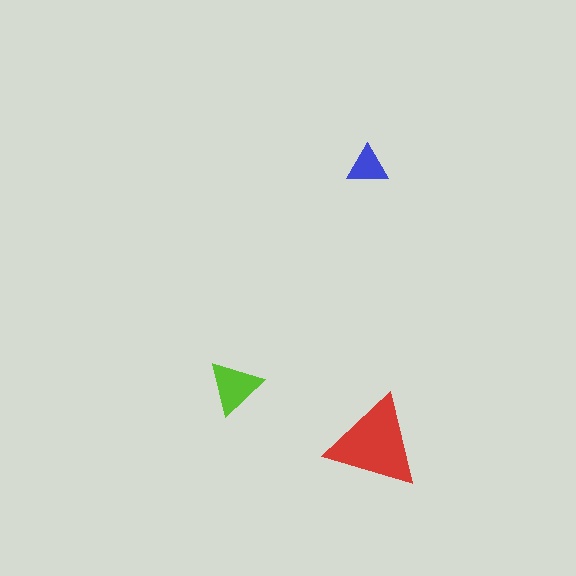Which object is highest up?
The blue triangle is topmost.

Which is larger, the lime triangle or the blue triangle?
The lime one.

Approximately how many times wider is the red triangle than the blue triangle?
About 2 times wider.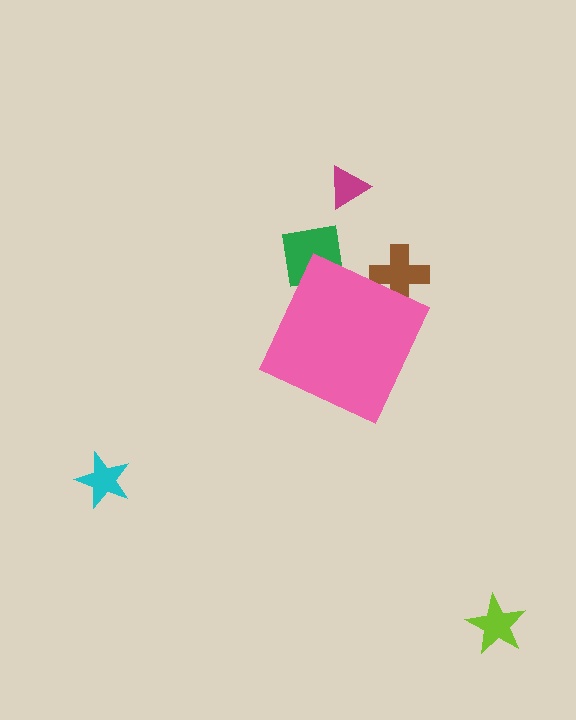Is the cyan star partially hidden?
No, the cyan star is fully visible.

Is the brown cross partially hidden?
Yes, the brown cross is partially hidden behind the pink diamond.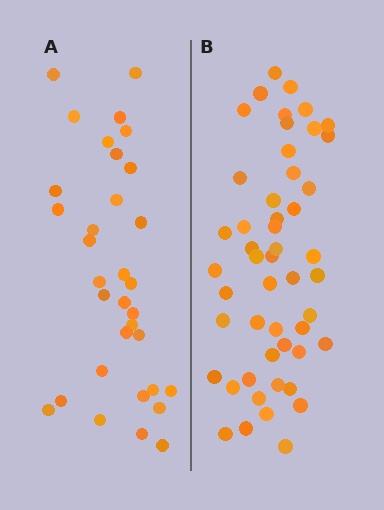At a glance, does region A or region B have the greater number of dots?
Region B (the right region) has more dots.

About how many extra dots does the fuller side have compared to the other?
Region B has approximately 15 more dots than region A.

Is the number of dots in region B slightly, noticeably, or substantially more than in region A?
Region B has substantially more. The ratio is roughly 1.5 to 1.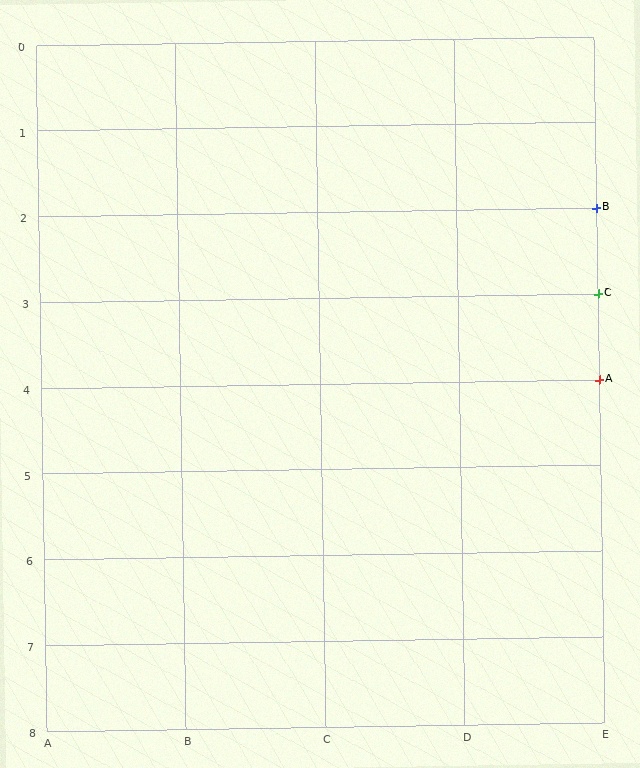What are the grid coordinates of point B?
Point B is at grid coordinates (E, 2).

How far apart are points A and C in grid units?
Points A and C are 1 row apart.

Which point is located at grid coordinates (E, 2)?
Point B is at (E, 2).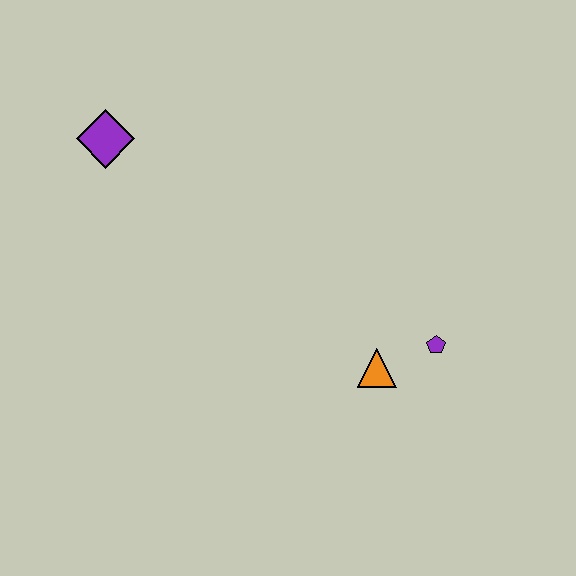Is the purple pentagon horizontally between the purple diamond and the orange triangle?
No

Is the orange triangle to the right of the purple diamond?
Yes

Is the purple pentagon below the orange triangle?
No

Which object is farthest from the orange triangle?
The purple diamond is farthest from the orange triangle.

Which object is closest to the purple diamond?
The orange triangle is closest to the purple diamond.